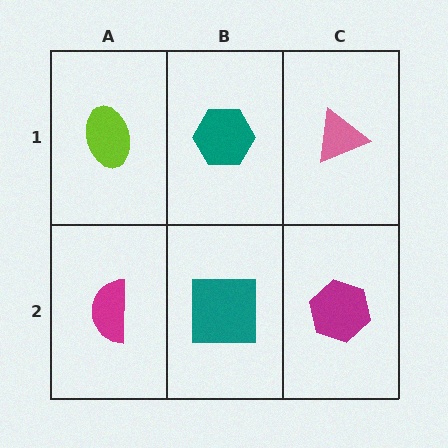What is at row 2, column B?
A teal square.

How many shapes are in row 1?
3 shapes.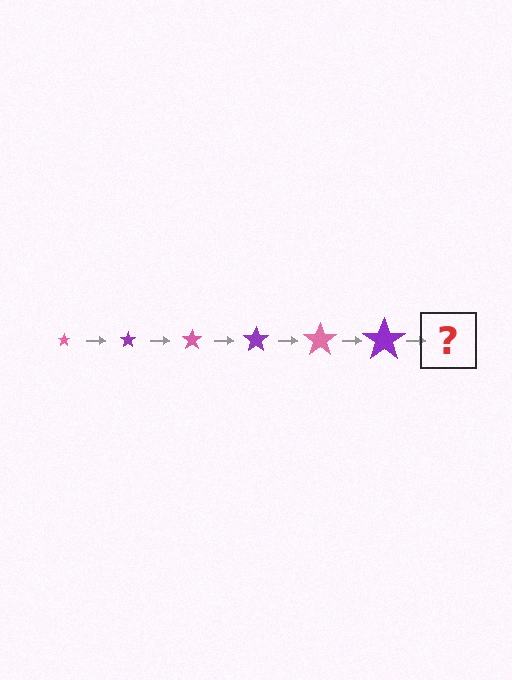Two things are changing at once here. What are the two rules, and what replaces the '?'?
The two rules are that the star grows larger each step and the color cycles through pink and purple. The '?' should be a pink star, larger than the previous one.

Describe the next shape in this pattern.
It should be a pink star, larger than the previous one.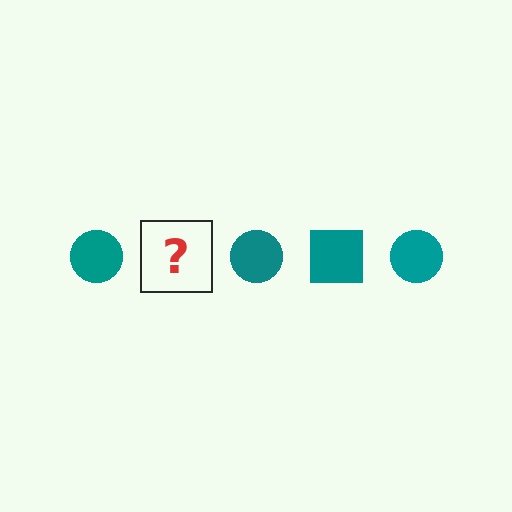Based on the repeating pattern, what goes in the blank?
The blank should be a teal square.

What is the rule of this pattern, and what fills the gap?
The rule is that the pattern cycles through circle, square shapes in teal. The gap should be filled with a teal square.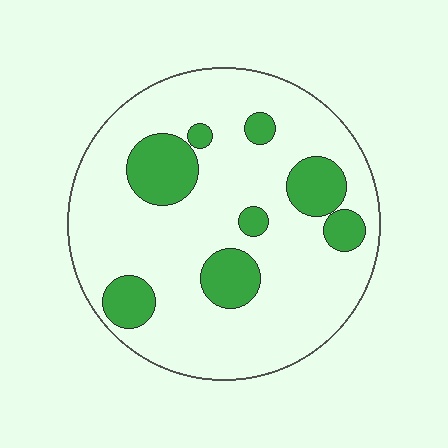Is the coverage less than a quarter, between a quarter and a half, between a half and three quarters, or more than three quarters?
Less than a quarter.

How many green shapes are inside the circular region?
8.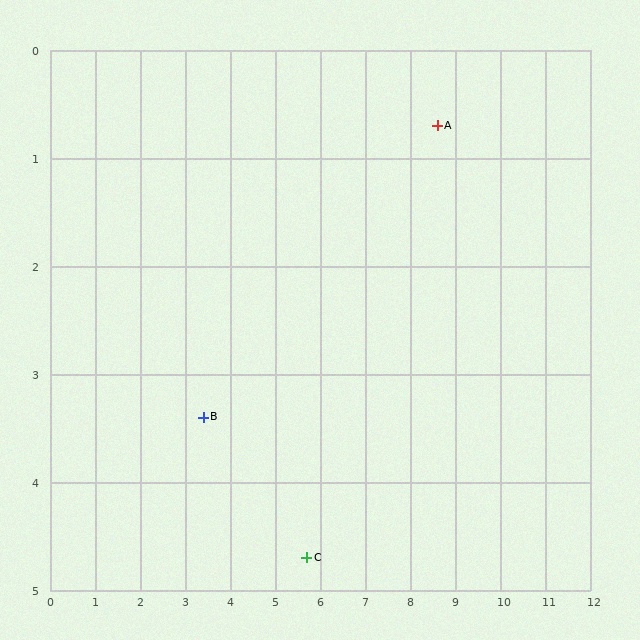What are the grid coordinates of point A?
Point A is at approximately (8.6, 0.7).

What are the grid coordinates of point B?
Point B is at approximately (3.4, 3.4).